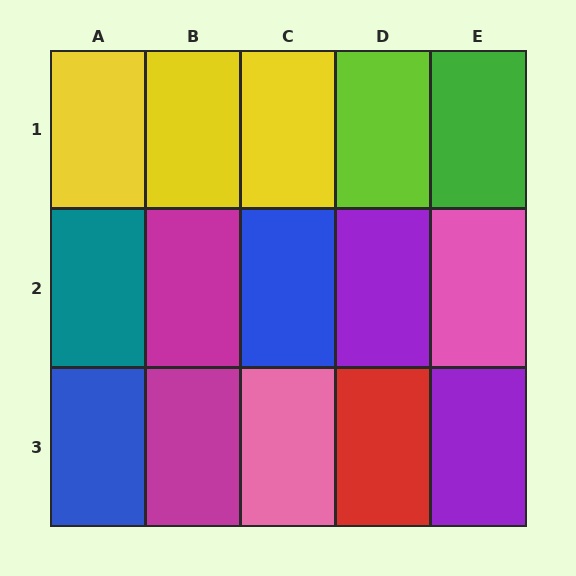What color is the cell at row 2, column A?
Teal.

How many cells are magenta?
2 cells are magenta.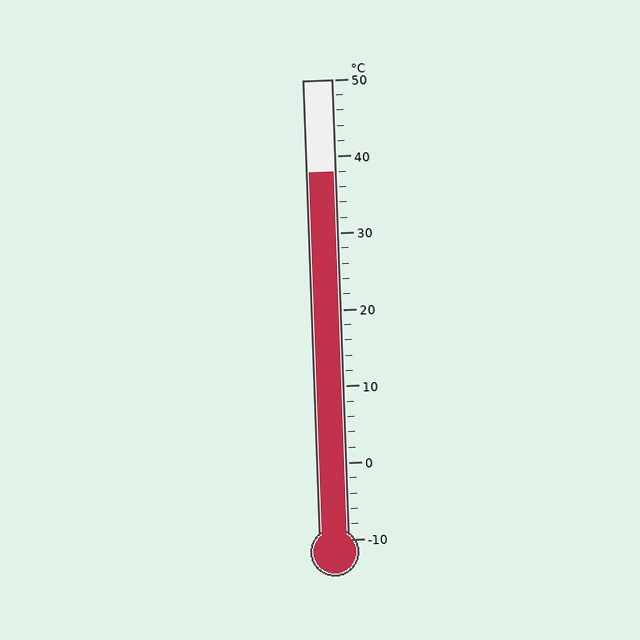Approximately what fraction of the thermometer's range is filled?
The thermometer is filled to approximately 80% of its range.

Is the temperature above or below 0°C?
The temperature is above 0°C.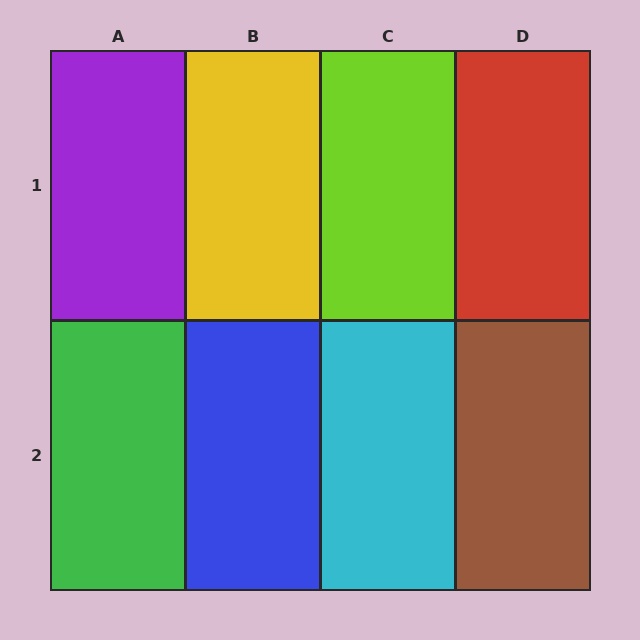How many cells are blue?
1 cell is blue.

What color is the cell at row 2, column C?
Cyan.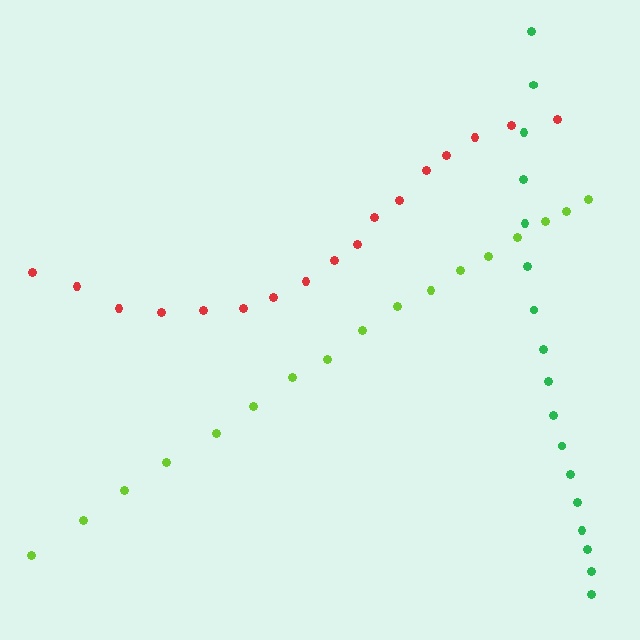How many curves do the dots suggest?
There are 3 distinct paths.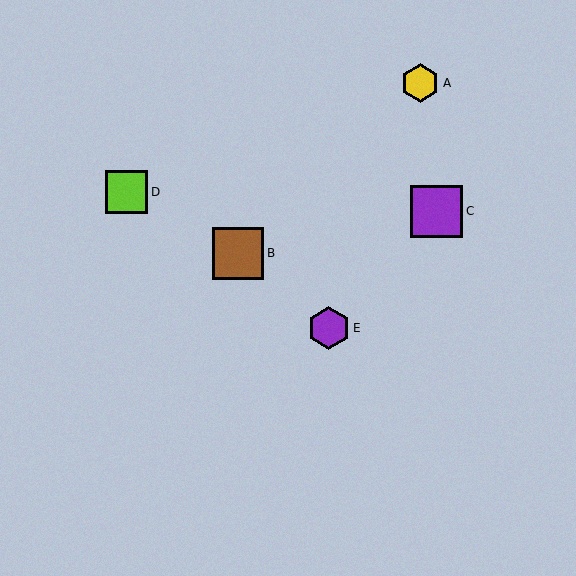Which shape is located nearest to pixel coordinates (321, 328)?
The purple hexagon (labeled E) at (329, 328) is nearest to that location.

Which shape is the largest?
The purple square (labeled C) is the largest.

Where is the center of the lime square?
The center of the lime square is at (126, 192).